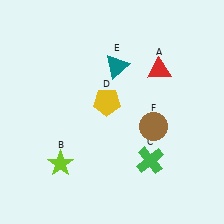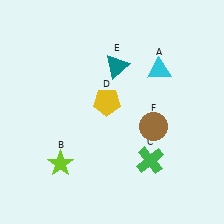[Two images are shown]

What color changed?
The triangle (A) changed from red in Image 1 to cyan in Image 2.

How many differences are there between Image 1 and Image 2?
There is 1 difference between the two images.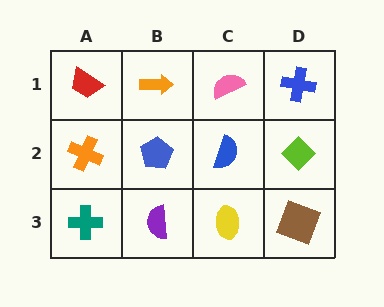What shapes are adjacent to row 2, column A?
A red trapezoid (row 1, column A), a teal cross (row 3, column A), a blue pentagon (row 2, column B).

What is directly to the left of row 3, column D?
A yellow ellipse.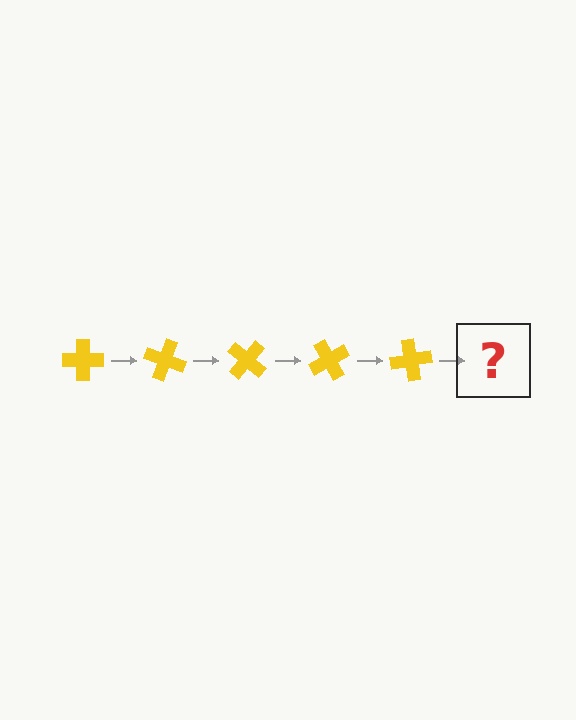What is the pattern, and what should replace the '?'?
The pattern is that the cross rotates 20 degrees each step. The '?' should be a yellow cross rotated 100 degrees.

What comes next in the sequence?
The next element should be a yellow cross rotated 100 degrees.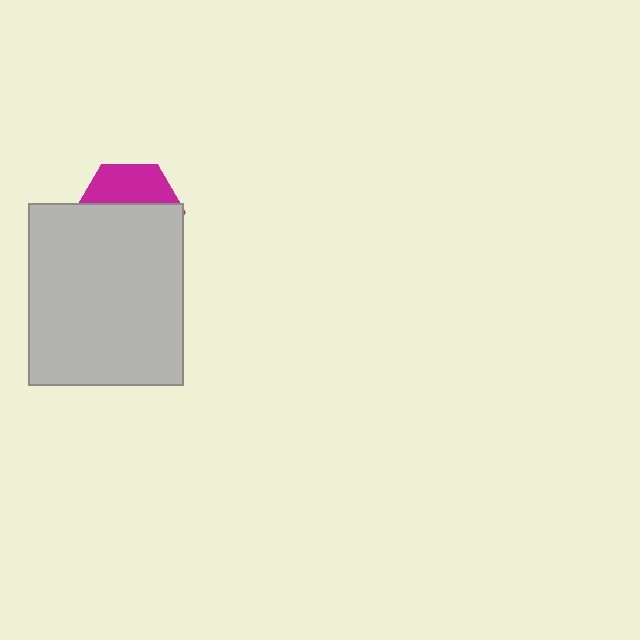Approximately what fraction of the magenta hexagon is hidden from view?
Roughly 62% of the magenta hexagon is hidden behind the light gray rectangle.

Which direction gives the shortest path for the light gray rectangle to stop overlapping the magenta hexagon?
Moving down gives the shortest separation.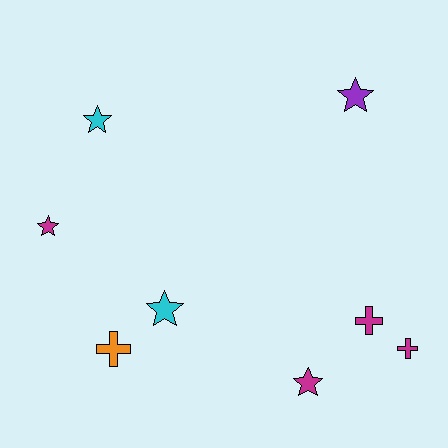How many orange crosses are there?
There is 1 orange cross.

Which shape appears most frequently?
Star, with 5 objects.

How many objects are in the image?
There are 8 objects.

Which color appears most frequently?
Magenta, with 4 objects.